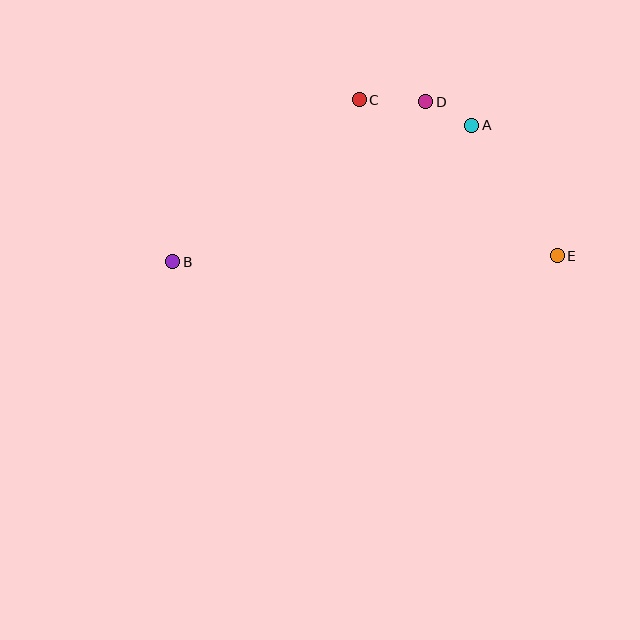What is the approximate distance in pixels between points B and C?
The distance between B and C is approximately 247 pixels.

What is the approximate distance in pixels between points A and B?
The distance between A and B is approximately 329 pixels.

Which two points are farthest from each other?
Points B and E are farthest from each other.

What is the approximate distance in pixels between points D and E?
The distance between D and E is approximately 202 pixels.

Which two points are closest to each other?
Points A and D are closest to each other.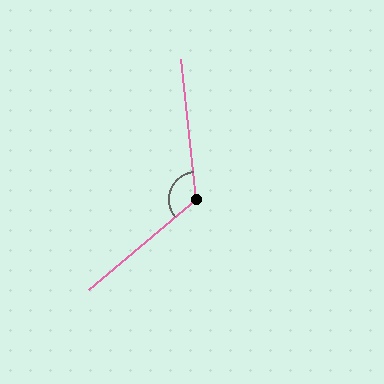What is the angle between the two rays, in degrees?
Approximately 124 degrees.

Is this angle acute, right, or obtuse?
It is obtuse.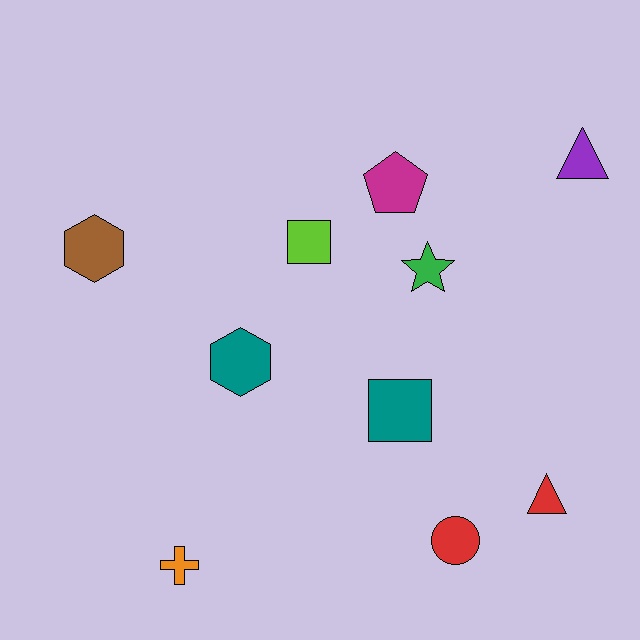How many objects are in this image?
There are 10 objects.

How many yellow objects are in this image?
There are no yellow objects.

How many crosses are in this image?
There is 1 cross.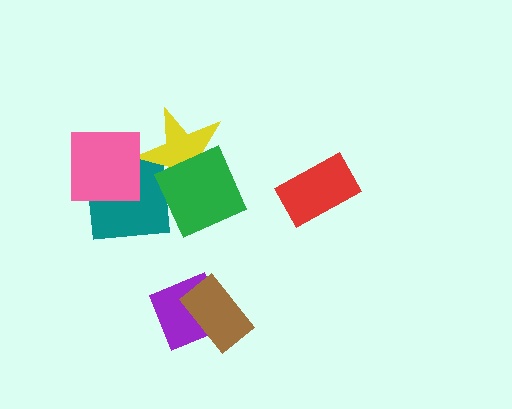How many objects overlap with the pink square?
1 object overlaps with the pink square.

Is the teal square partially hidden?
Yes, it is partially covered by another shape.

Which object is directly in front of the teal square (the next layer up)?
The yellow star is directly in front of the teal square.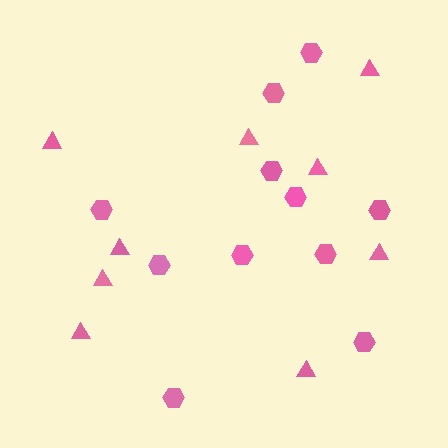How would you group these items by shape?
There are 2 groups: one group of hexagons (11) and one group of triangles (9).